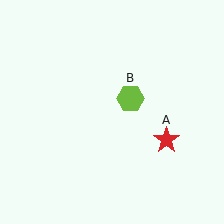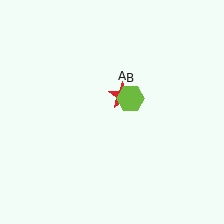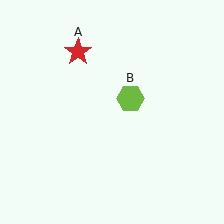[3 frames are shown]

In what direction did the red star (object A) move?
The red star (object A) moved up and to the left.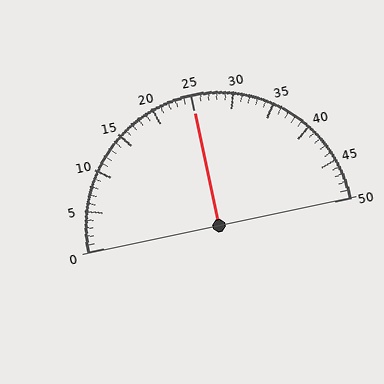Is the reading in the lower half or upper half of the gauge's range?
The reading is in the upper half of the range (0 to 50).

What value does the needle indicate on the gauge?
The needle indicates approximately 25.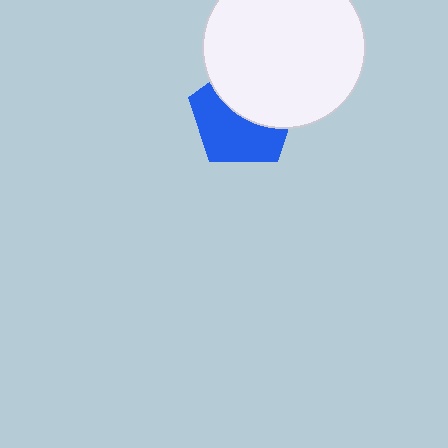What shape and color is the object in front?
The object in front is a white circle.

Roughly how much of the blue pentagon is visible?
About half of it is visible (roughly 53%).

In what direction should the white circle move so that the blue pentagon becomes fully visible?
The white circle should move up. That is the shortest direction to clear the overlap and leave the blue pentagon fully visible.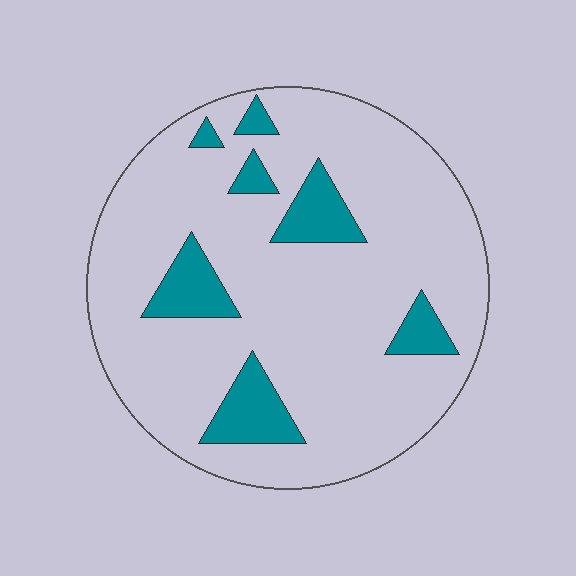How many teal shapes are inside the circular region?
7.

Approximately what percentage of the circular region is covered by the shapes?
Approximately 15%.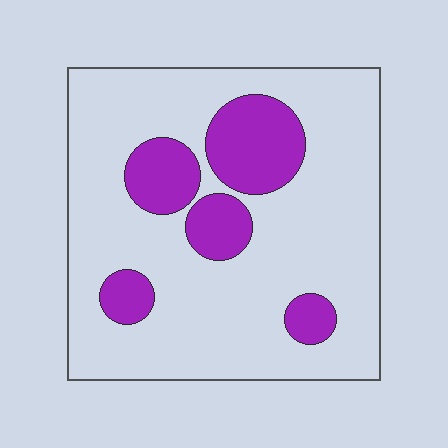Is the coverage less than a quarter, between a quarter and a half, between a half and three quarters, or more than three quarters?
Less than a quarter.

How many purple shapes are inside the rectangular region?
5.